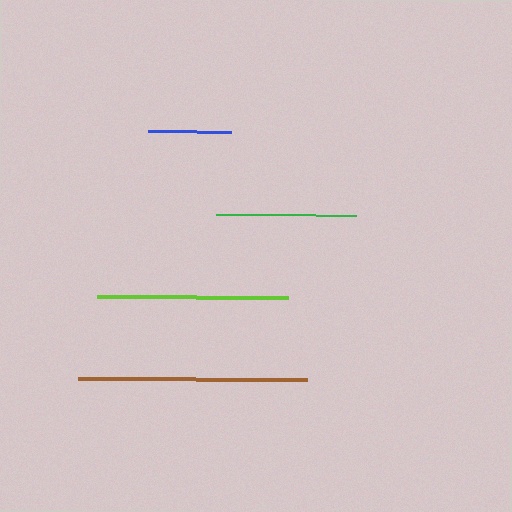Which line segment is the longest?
The brown line is the longest at approximately 229 pixels.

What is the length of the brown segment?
The brown segment is approximately 229 pixels long.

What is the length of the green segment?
The green segment is approximately 139 pixels long.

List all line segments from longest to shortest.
From longest to shortest: brown, lime, green, blue.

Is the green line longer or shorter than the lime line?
The lime line is longer than the green line.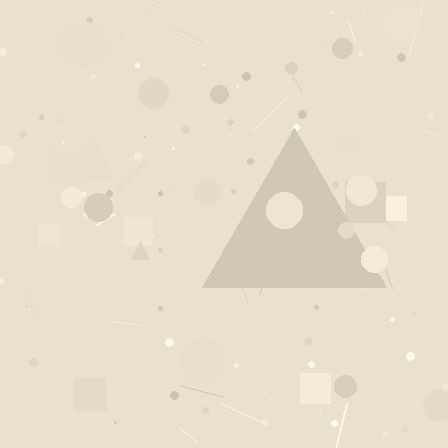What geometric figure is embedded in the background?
A triangle is embedded in the background.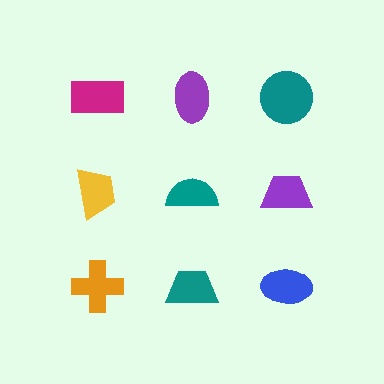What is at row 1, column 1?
A magenta rectangle.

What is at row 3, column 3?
A blue ellipse.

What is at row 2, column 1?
A yellow trapezoid.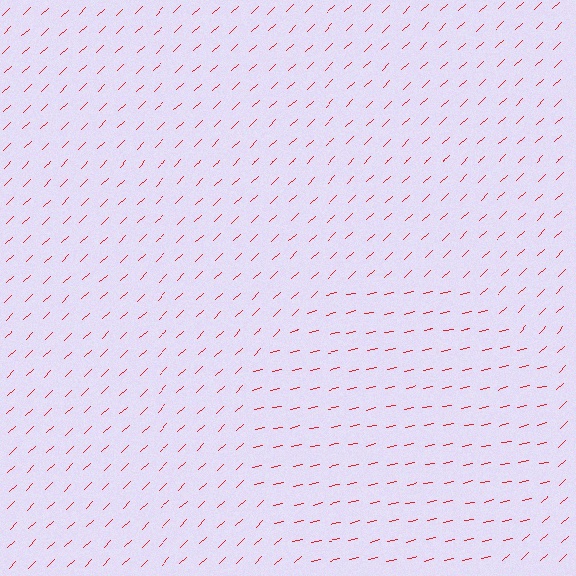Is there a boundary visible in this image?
Yes, there is a texture boundary formed by a change in line orientation.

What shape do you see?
I see a circle.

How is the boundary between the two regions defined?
The boundary is defined purely by a change in line orientation (approximately 31 degrees difference). All lines are the same color and thickness.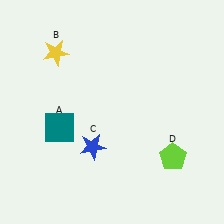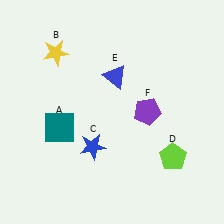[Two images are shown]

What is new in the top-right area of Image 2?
A purple pentagon (F) was added in the top-right area of Image 2.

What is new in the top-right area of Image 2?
A blue triangle (E) was added in the top-right area of Image 2.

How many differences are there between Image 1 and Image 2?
There are 2 differences between the two images.